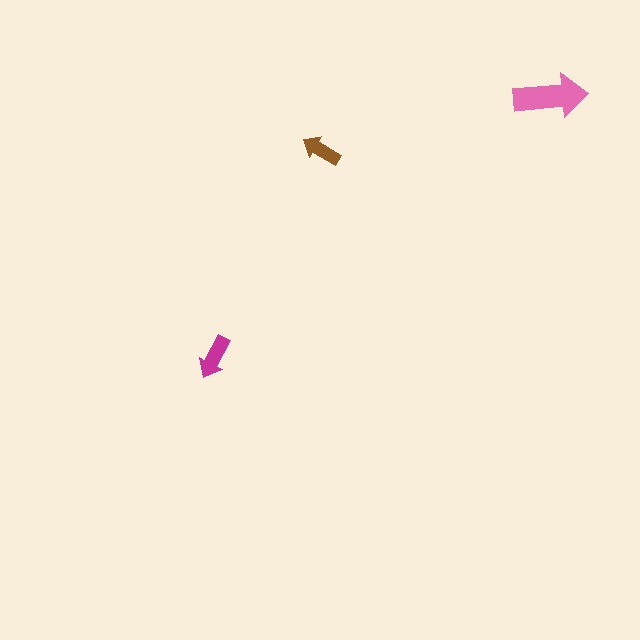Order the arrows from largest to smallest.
the pink one, the magenta one, the brown one.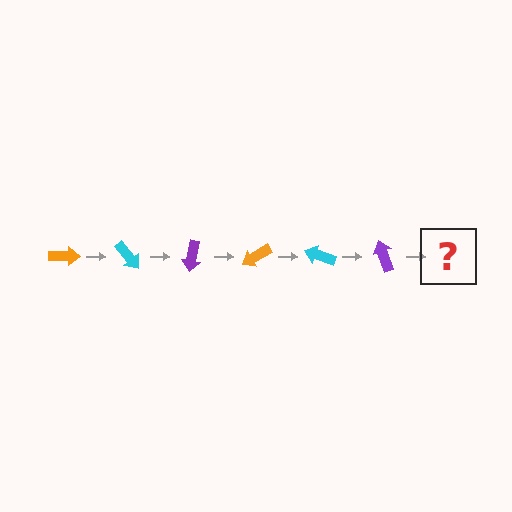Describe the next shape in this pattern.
It should be an orange arrow, rotated 300 degrees from the start.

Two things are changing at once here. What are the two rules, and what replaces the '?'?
The two rules are that it rotates 50 degrees each step and the color cycles through orange, cyan, and purple. The '?' should be an orange arrow, rotated 300 degrees from the start.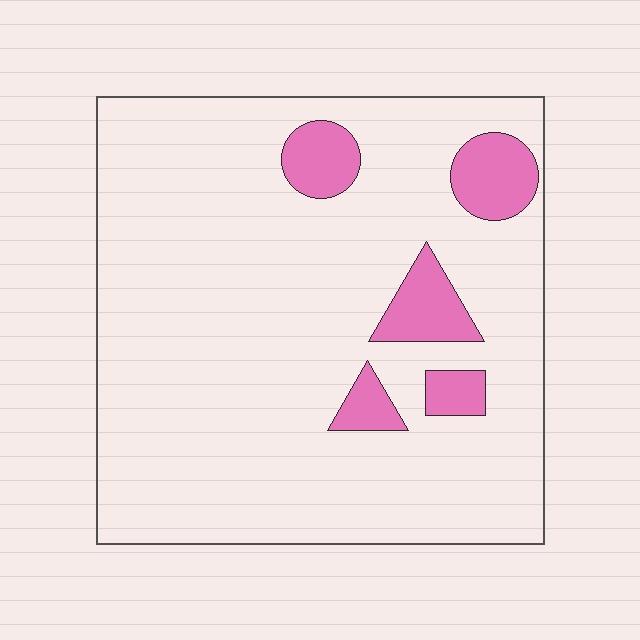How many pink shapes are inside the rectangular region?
5.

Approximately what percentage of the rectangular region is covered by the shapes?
Approximately 10%.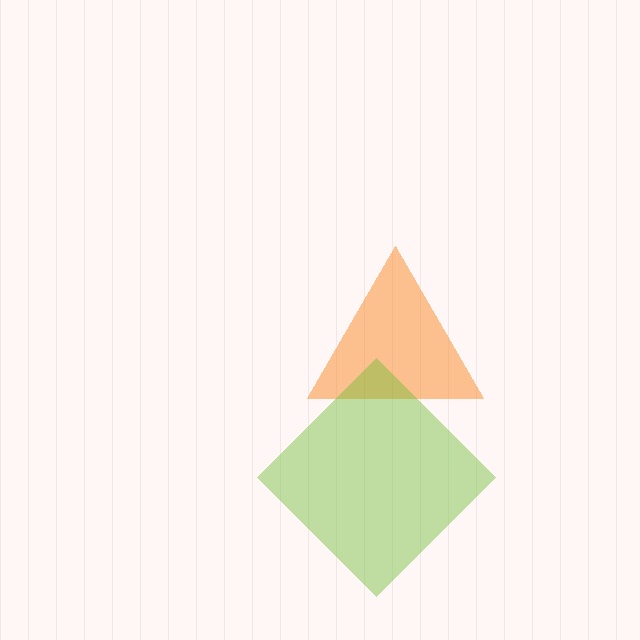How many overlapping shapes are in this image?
There are 2 overlapping shapes in the image.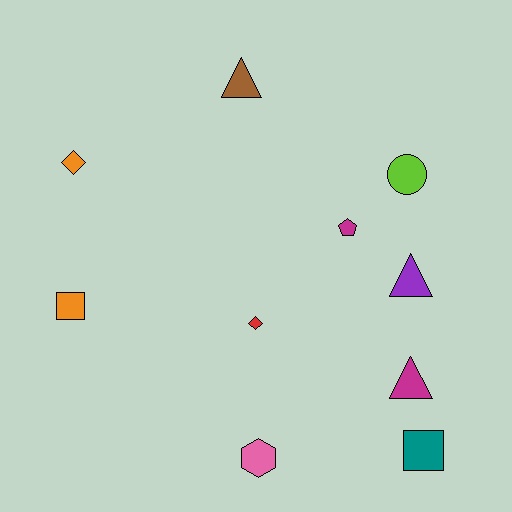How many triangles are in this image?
There are 3 triangles.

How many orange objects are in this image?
There are 2 orange objects.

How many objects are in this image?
There are 10 objects.